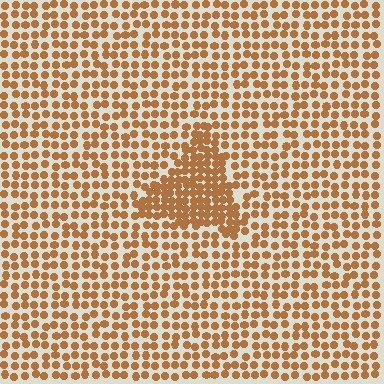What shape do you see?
I see a triangle.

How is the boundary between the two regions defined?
The boundary is defined by a change in element density (approximately 1.9x ratio). All elements are the same color, size, and shape.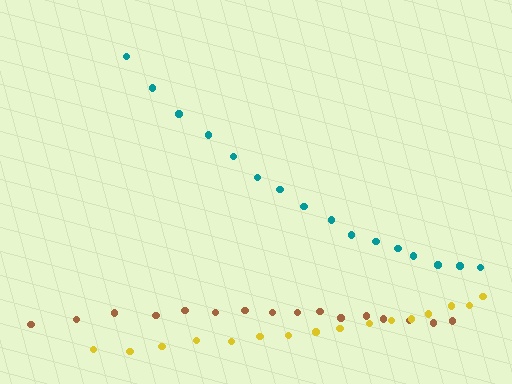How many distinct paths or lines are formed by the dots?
There are 3 distinct paths.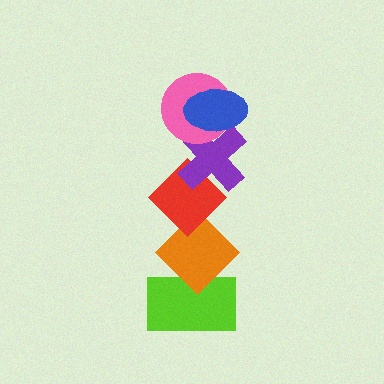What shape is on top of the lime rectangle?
The orange diamond is on top of the lime rectangle.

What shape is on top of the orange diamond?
The red diamond is on top of the orange diamond.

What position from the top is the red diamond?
The red diamond is 4th from the top.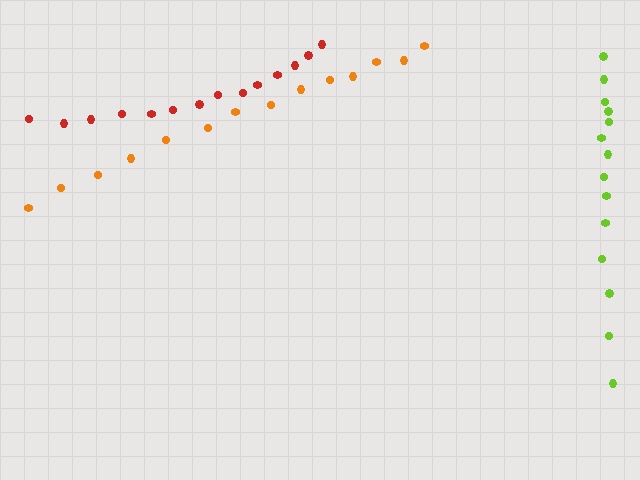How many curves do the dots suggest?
There are 3 distinct paths.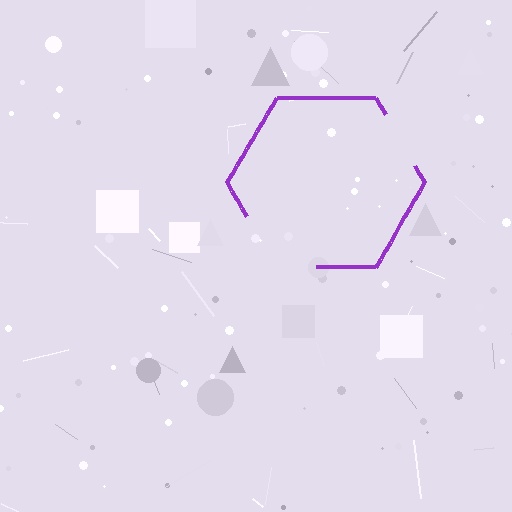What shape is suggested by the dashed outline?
The dashed outline suggests a hexagon.